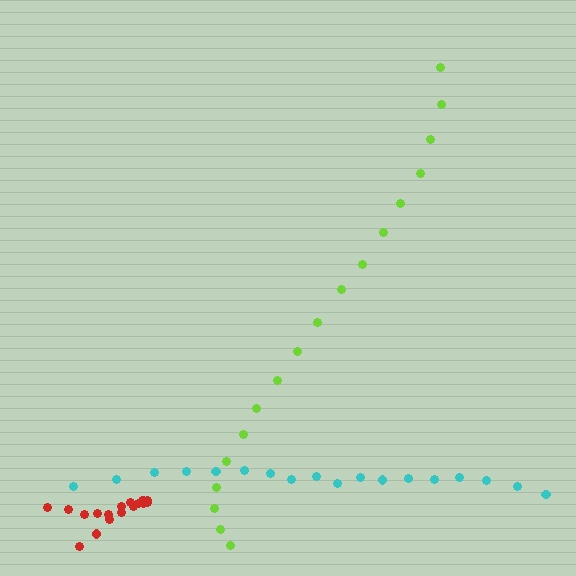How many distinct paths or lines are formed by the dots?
There are 3 distinct paths.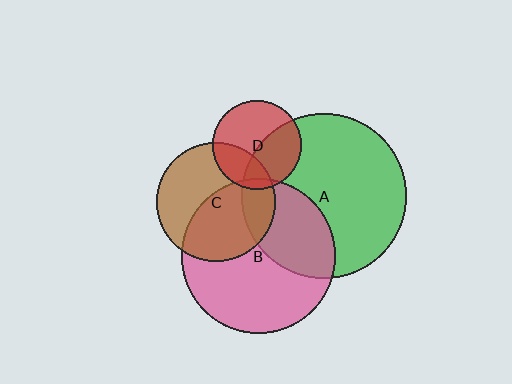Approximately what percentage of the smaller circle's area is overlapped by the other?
Approximately 50%.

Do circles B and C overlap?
Yes.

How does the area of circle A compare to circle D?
Approximately 3.5 times.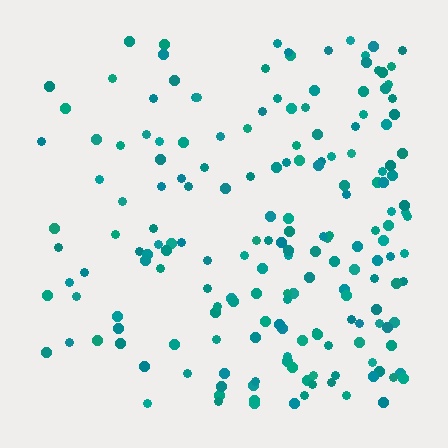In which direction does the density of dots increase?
From left to right, with the right side densest.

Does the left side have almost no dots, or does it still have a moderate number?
Still a moderate number, just noticeably fewer than the right.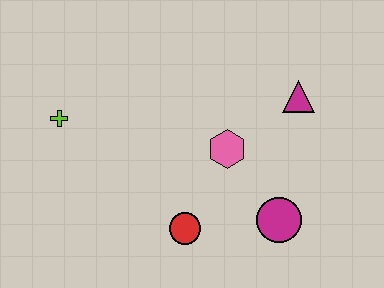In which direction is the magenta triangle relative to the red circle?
The magenta triangle is above the red circle.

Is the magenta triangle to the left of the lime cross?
No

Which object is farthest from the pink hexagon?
The lime cross is farthest from the pink hexagon.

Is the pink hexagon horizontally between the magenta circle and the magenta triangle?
No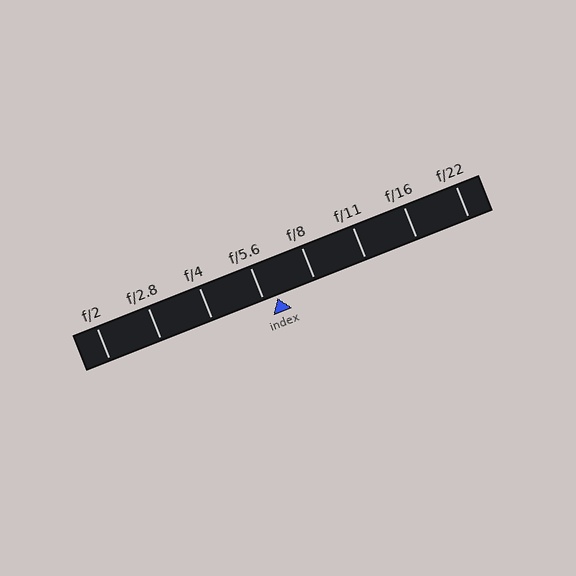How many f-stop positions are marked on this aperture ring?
There are 8 f-stop positions marked.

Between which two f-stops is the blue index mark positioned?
The index mark is between f/5.6 and f/8.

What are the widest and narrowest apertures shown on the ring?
The widest aperture shown is f/2 and the narrowest is f/22.